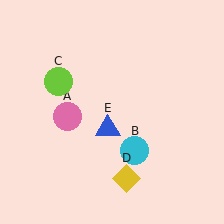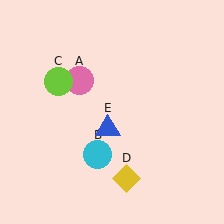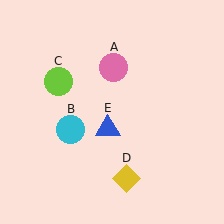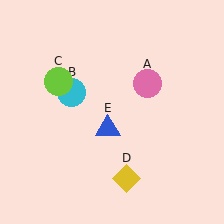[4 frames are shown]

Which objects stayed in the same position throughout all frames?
Lime circle (object C) and yellow diamond (object D) and blue triangle (object E) remained stationary.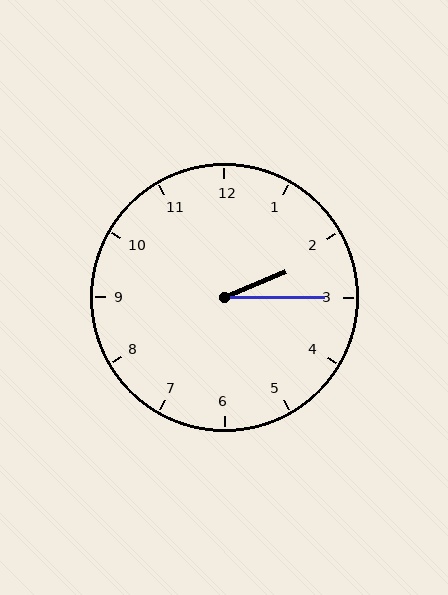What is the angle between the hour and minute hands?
Approximately 22 degrees.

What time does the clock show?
2:15.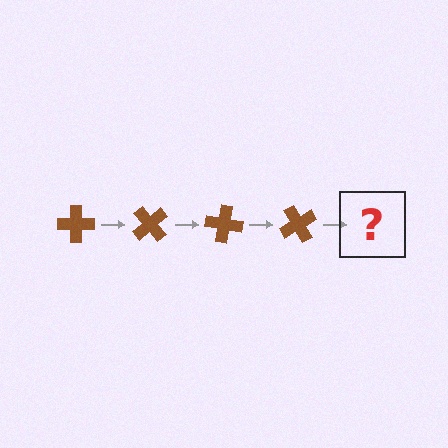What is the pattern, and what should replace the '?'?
The pattern is that the cross rotates 50 degrees each step. The '?' should be a brown cross rotated 200 degrees.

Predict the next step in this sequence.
The next step is a brown cross rotated 200 degrees.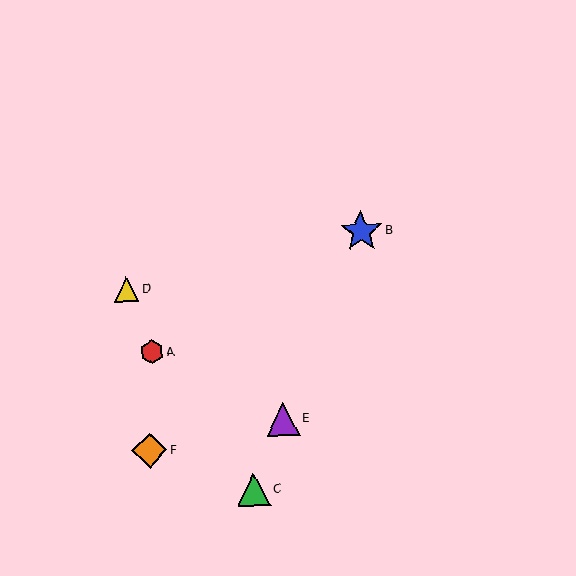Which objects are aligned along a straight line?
Objects B, C, E are aligned along a straight line.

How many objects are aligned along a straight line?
3 objects (B, C, E) are aligned along a straight line.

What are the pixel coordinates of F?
Object F is at (149, 450).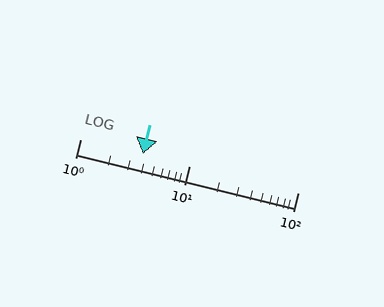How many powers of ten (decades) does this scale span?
The scale spans 2 decades, from 1 to 100.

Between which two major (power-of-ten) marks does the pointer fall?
The pointer is between 1 and 10.